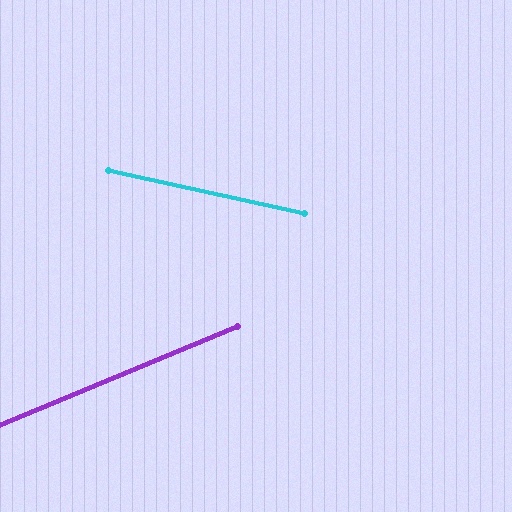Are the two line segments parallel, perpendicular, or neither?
Neither parallel nor perpendicular — they differ by about 35°.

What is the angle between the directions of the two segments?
Approximately 35 degrees.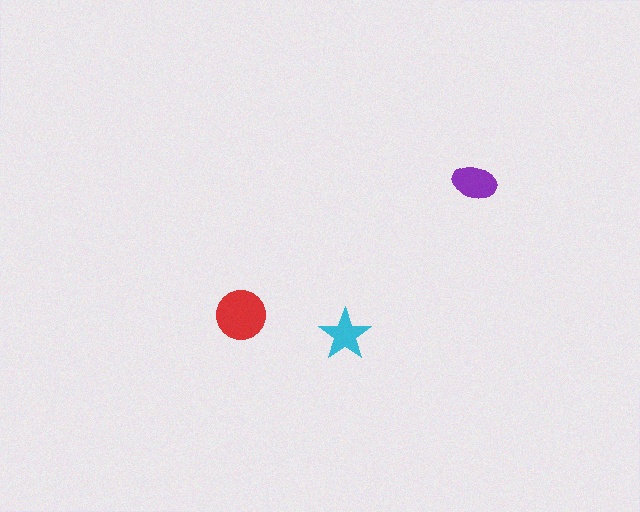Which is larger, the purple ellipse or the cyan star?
The purple ellipse.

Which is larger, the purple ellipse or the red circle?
The red circle.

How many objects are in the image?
There are 3 objects in the image.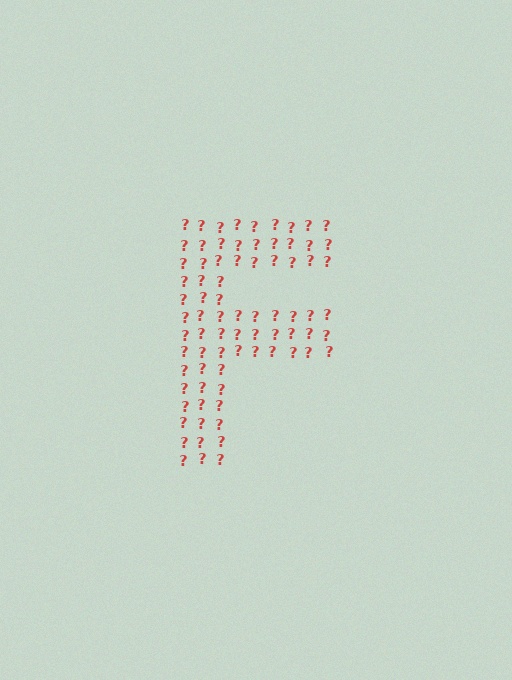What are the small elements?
The small elements are question marks.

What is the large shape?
The large shape is the letter F.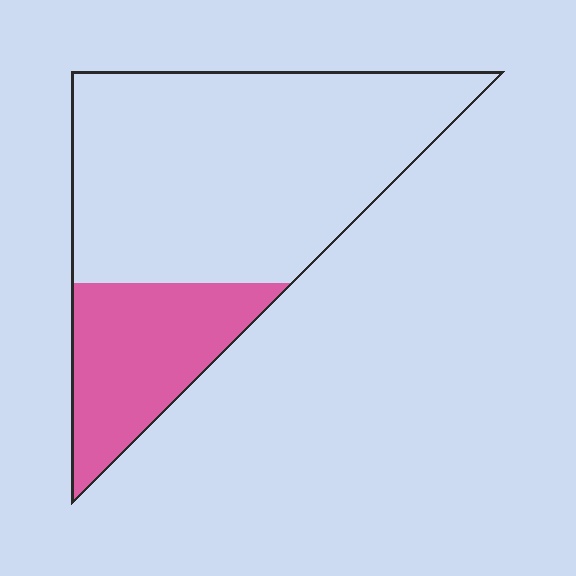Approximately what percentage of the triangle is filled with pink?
Approximately 25%.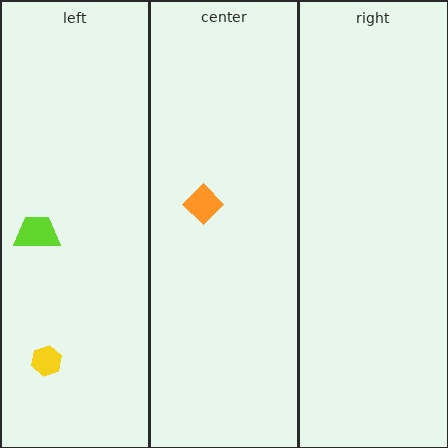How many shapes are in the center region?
1.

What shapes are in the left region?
The lime trapezoid, the yellow hexagon.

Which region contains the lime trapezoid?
The left region.